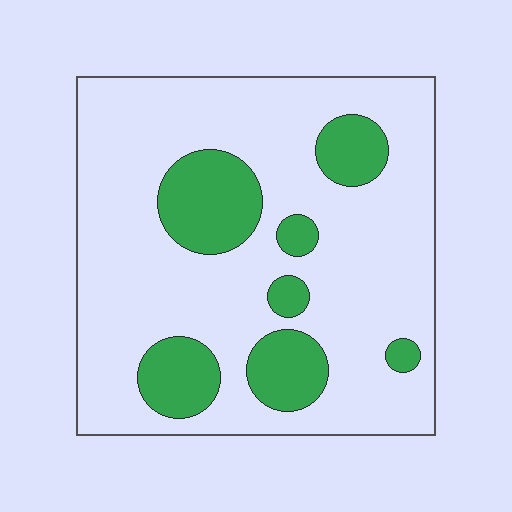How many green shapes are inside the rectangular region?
7.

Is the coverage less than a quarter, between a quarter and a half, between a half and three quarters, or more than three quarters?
Less than a quarter.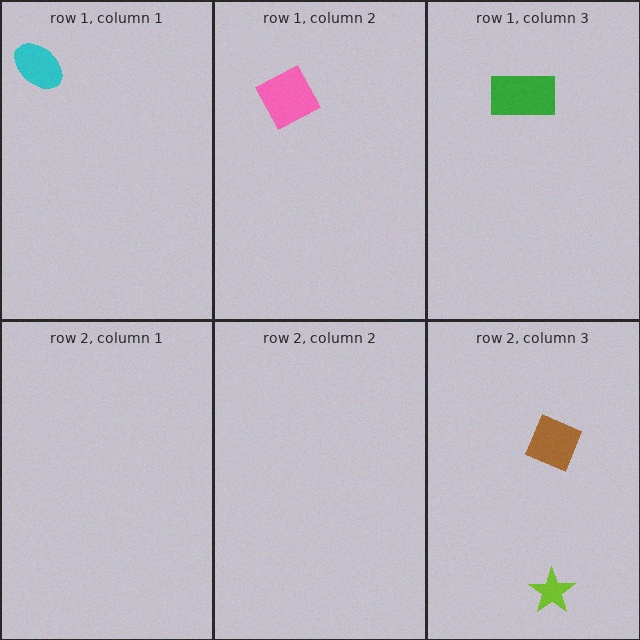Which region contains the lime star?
The row 2, column 3 region.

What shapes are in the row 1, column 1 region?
The cyan ellipse.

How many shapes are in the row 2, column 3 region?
2.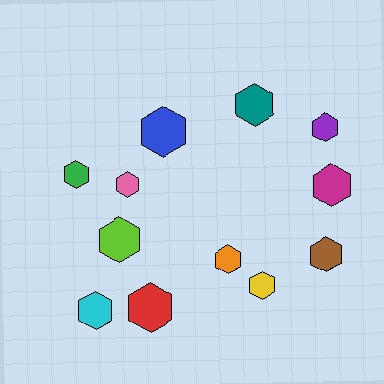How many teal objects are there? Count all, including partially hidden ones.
There is 1 teal object.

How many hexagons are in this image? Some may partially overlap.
There are 12 hexagons.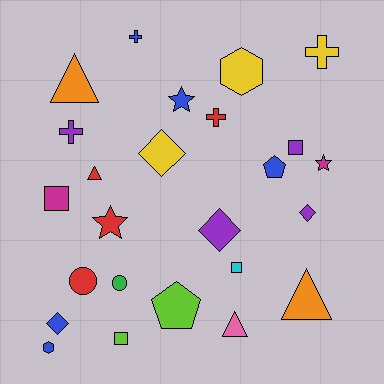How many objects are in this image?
There are 25 objects.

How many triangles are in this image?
There are 4 triangles.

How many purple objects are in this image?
There are 4 purple objects.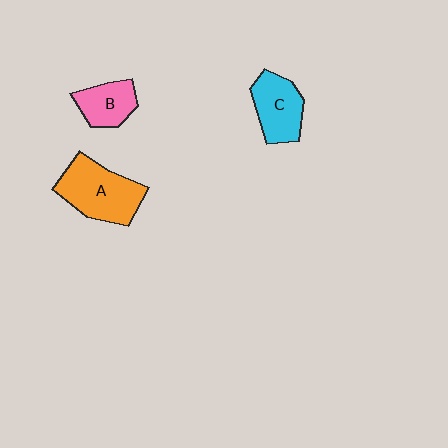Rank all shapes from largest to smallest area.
From largest to smallest: A (orange), C (cyan), B (pink).